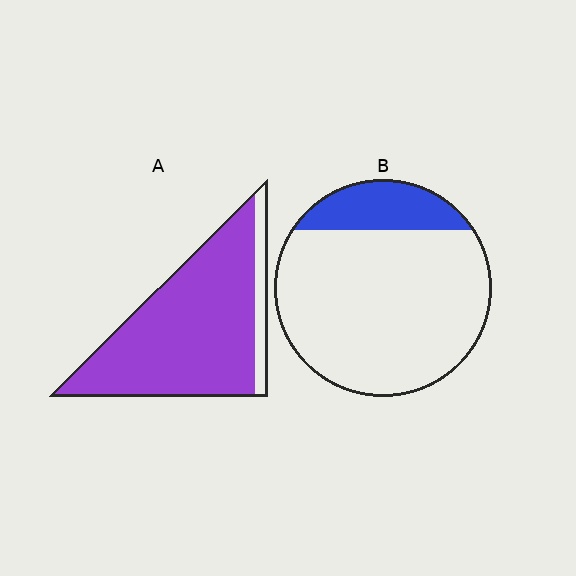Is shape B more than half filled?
No.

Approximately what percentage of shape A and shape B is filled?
A is approximately 90% and B is approximately 20%.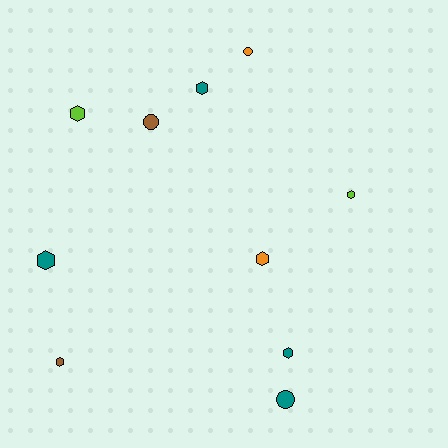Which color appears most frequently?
Teal, with 4 objects.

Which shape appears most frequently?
Hexagon, with 7 objects.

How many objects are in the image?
There are 10 objects.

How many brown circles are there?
There is 1 brown circle.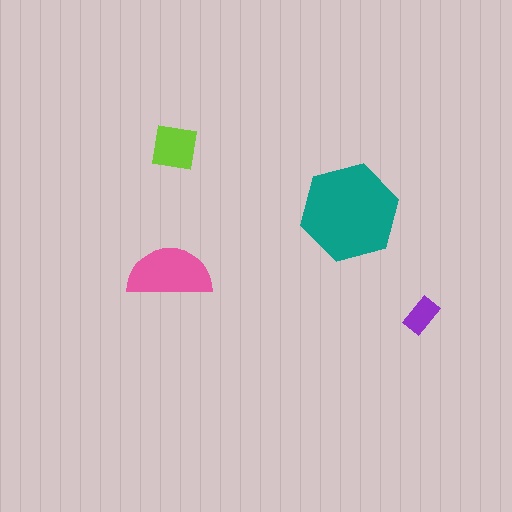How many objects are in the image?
There are 4 objects in the image.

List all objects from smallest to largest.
The purple rectangle, the lime square, the pink semicircle, the teal hexagon.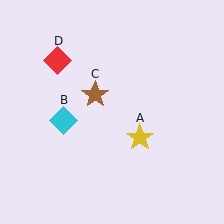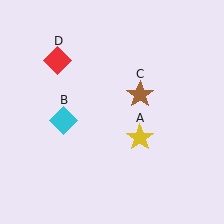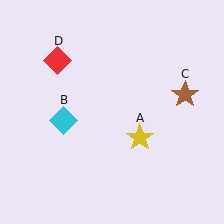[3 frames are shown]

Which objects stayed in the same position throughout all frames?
Yellow star (object A) and cyan diamond (object B) and red diamond (object D) remained stationary.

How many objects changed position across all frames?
1 object changed position: brown star (object C).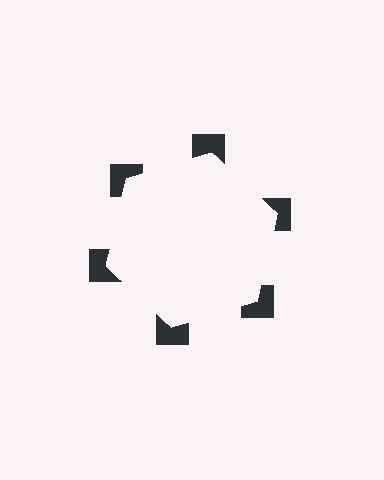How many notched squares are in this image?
There are 6 — one at each vertex of the illusory hexagon.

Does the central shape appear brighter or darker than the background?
It typically appears slightly brighter than the background, even though no actual brightness change is drawn.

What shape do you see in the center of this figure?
An illusory hexagon — its edges are inferred from the aligned wedge cuts in the notched squares, not physically drawn.